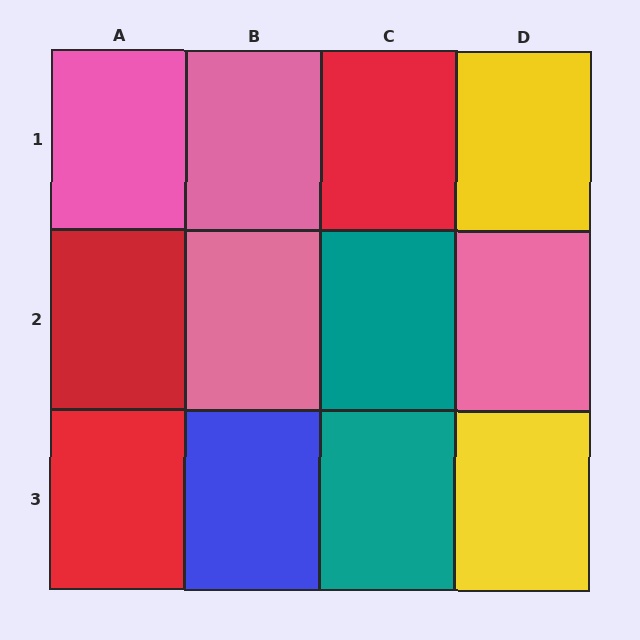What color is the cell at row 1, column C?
Red.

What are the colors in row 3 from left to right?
Red, blue, teal, yellow.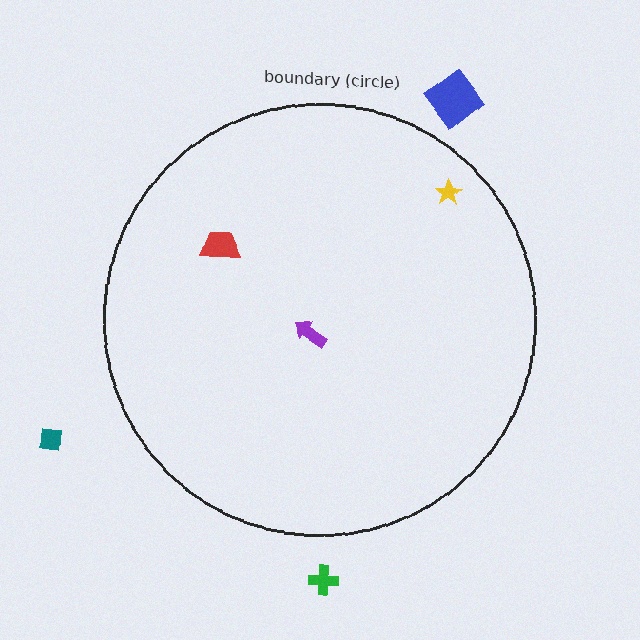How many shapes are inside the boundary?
3 inside, 3 outside.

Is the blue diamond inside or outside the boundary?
Outside.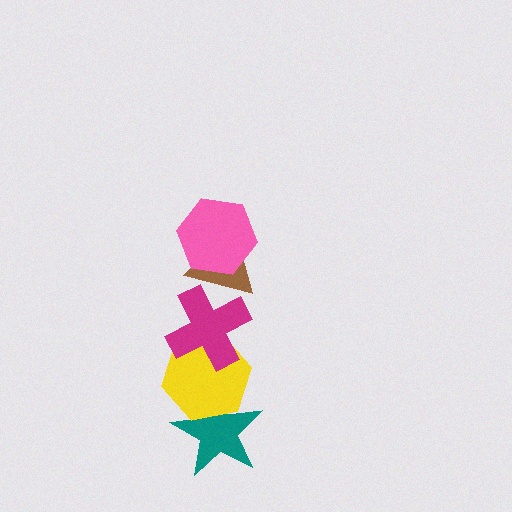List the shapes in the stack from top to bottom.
From top to bottom: the pink hexagon, the brown triangle, the magenta cross, the yellow hexagon, the teal star.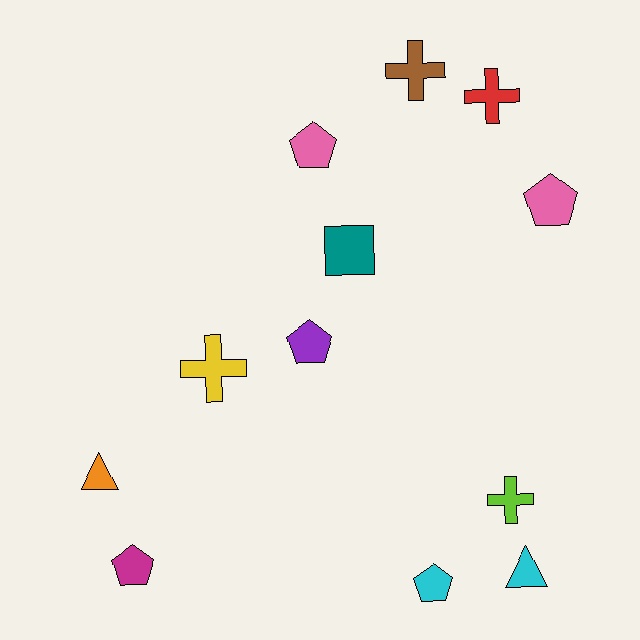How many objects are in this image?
There are 12 objects.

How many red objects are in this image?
There is 1 red object.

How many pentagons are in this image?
There are 5 pentagons.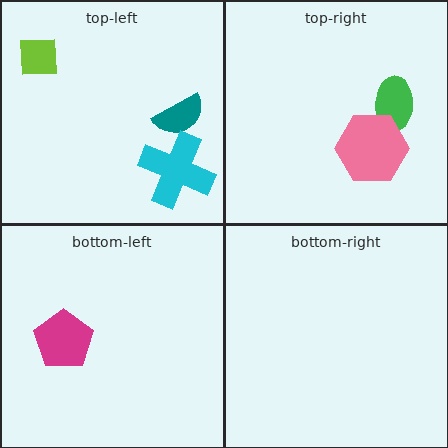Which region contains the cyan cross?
The top-left region.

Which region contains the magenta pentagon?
The bottom-left region.